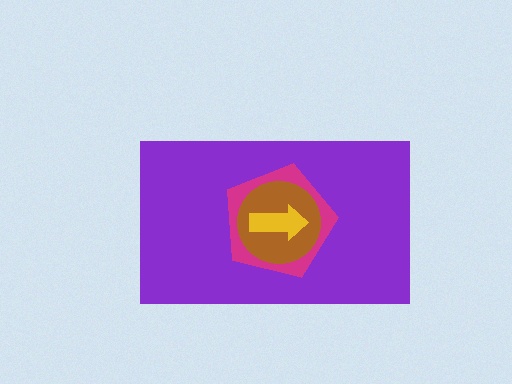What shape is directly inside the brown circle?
The yellow arrow.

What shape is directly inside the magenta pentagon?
The brown circle.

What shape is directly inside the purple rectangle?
The magenta pentagon.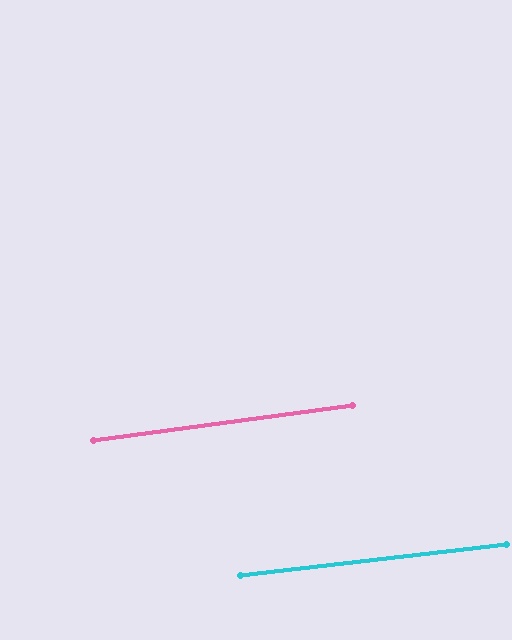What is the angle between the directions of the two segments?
Approximately 1 degree.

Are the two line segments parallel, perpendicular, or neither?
Parallel — their directions differ by only 0.8°.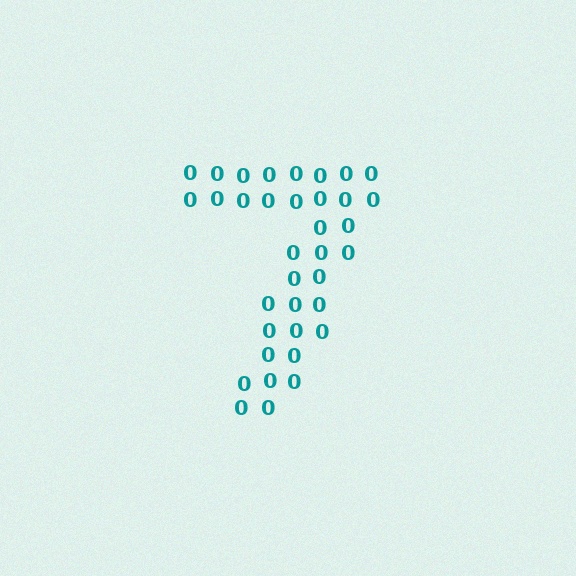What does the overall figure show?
The overall figure shows the digit 7.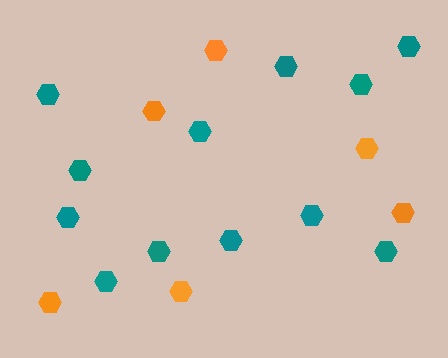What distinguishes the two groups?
There are 2 groups: one group of teal hexagons (12) and one group of orange hexagons (6).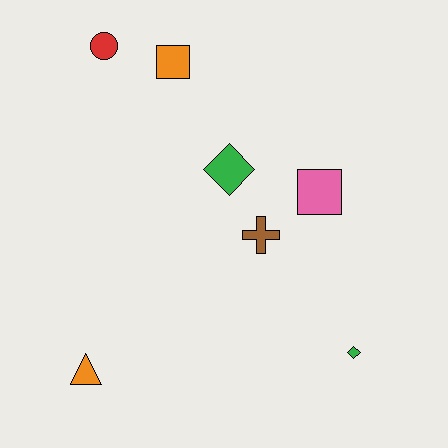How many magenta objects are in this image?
There are no magenta objects.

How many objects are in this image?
There are 7 objects.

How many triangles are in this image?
There is 1 triangle.